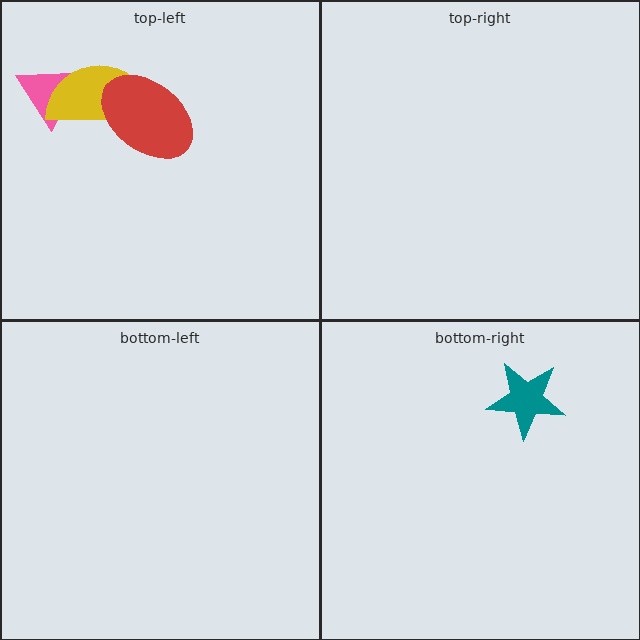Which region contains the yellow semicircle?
The top-left region.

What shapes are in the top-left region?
The pink triangle, the yellow semicircle, the red ellipse.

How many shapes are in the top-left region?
3.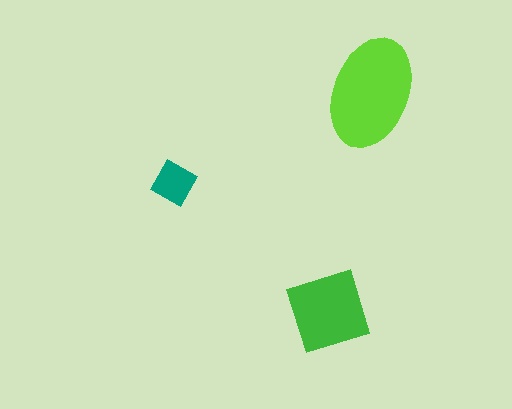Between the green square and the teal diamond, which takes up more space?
The green square.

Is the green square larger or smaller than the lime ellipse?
Smaller.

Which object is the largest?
The lime ellipse.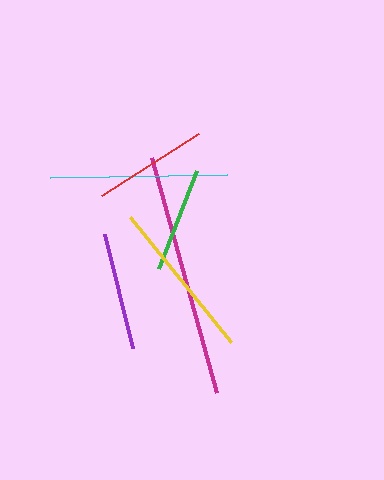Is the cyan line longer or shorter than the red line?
The cyan line is longer than the red line.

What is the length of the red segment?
The red segment is approximately 114 pixels long.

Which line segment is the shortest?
The green line is the shortest at approximately 105 pixels.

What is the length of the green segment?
The green segment is approximately 105 pixels long.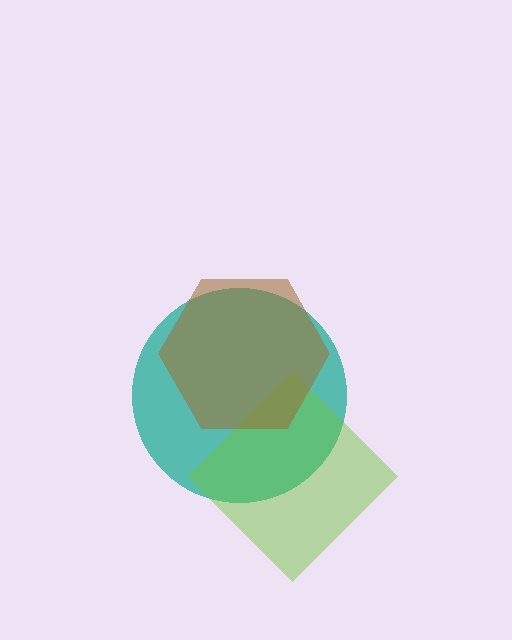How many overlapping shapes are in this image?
There are 3 overlapping shapes in the image.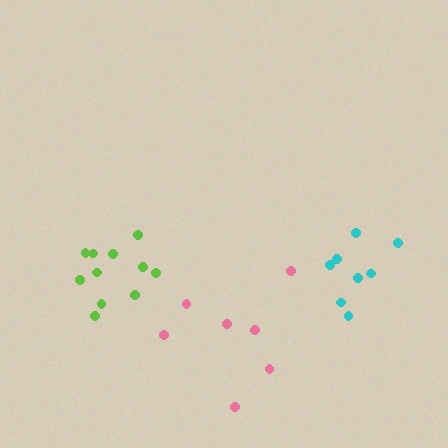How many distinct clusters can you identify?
There are 3 distinct clusters.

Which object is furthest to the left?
The lime cluster is leftmost.